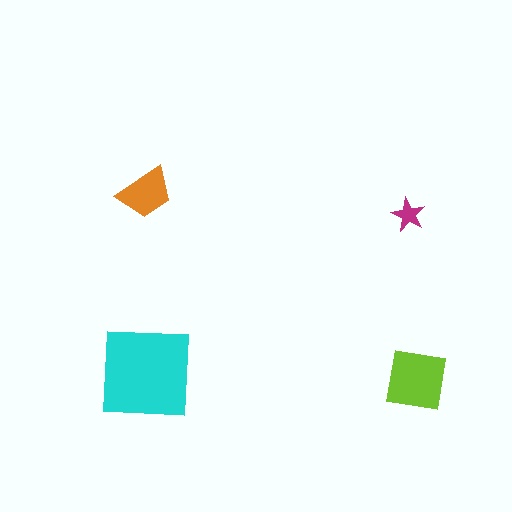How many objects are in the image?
There are 4 objects in the image.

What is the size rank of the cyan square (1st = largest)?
1st.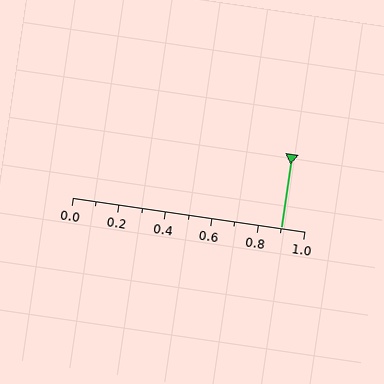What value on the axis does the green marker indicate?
The marker indicates approximately 0.9.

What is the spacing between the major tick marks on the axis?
The major ticks are spaced 0.2 apart.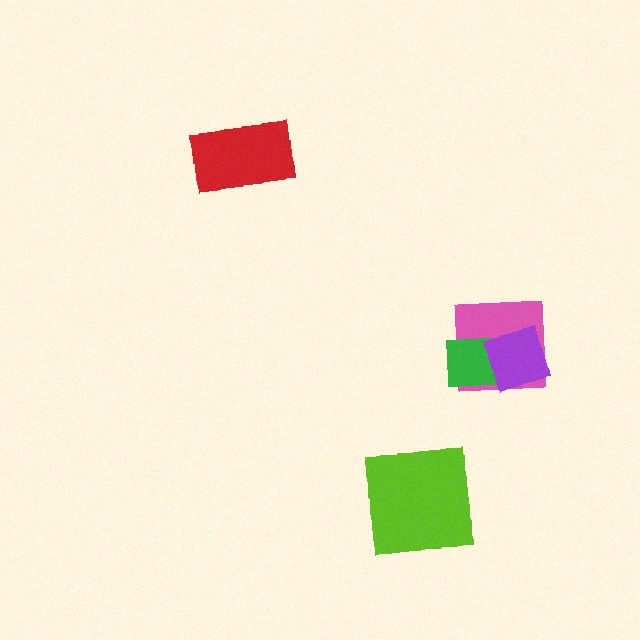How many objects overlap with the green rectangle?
2 objects overlap with the green rectangle.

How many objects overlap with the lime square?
0 objects overlap with the lime square.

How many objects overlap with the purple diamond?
2 objects overlap with the purple diamond.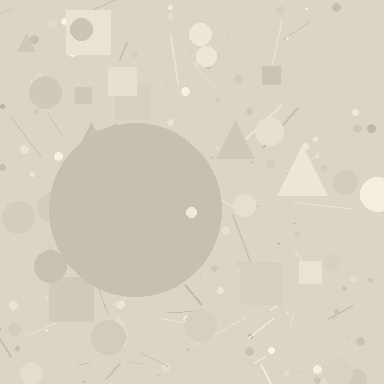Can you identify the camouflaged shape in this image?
The camouflaged shape is a circle.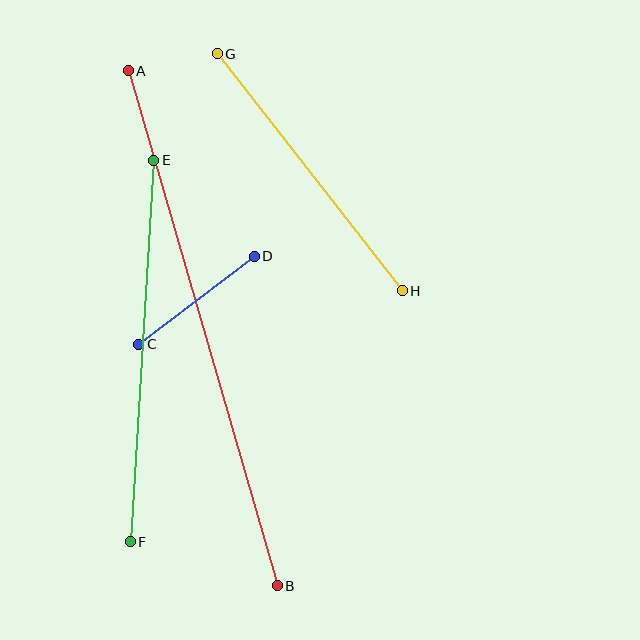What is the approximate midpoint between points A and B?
The midpoint is at approximately (203, 328) pixels.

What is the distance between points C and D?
The distance is approximately 145 pixels.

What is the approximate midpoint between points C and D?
The midpoint is at approximately (197, 300) pixels.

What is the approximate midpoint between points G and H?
The midpoint is at approximately (310, 172) pixels.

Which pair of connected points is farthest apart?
Points A and B are farthest apart.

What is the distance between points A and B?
The distance is approximately 536 pixels.